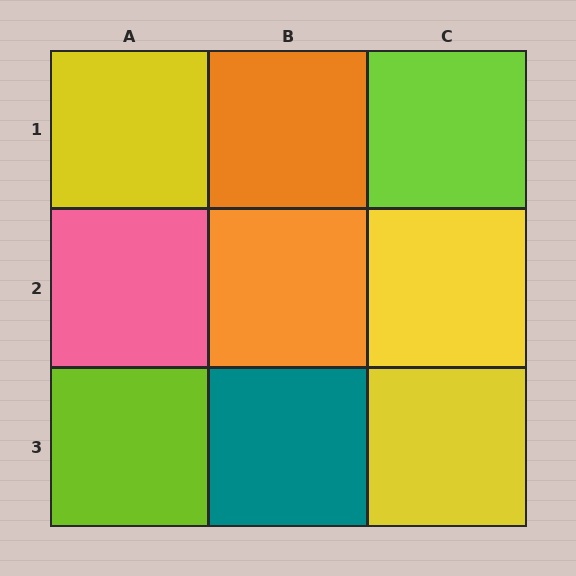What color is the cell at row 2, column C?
Yellow.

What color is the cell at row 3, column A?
Lime.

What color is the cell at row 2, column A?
Pink.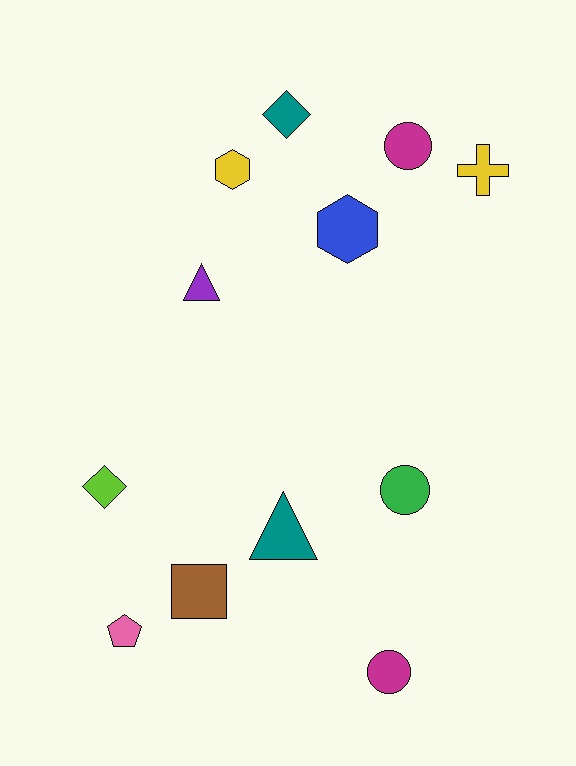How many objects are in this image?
There are 12 objects.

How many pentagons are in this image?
There is 1 pentagon.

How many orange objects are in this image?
There are no orange objects.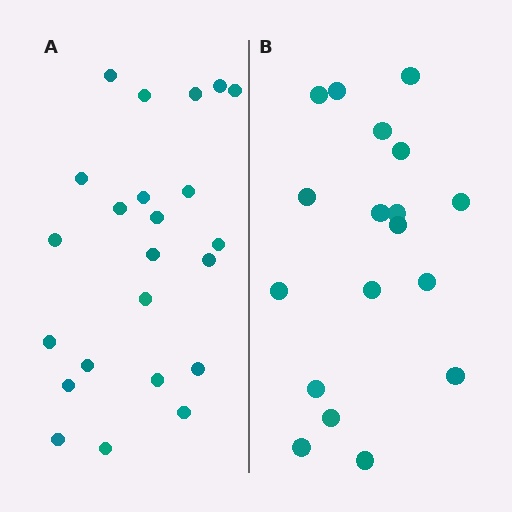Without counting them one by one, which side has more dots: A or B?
Region A (the left region) has more dots.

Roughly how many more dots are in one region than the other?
Region A has about 5 more dots than region B.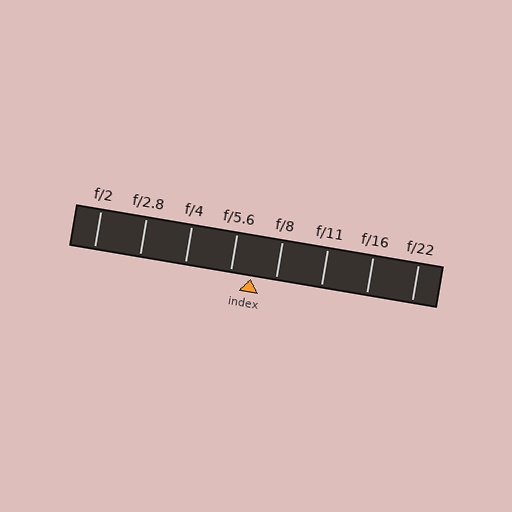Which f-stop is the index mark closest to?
The index mark is closest to f/5.6.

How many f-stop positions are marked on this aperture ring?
There are 8 f-stop positions marked.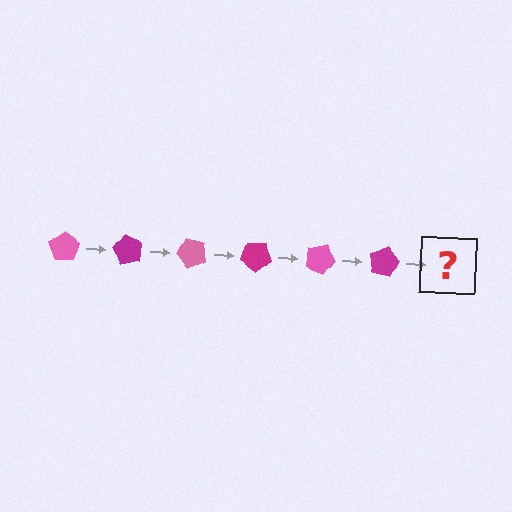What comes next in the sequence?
The next element should be a pink pentagon, rotated 360 degrees from the start.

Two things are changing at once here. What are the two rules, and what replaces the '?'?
The two rules are that it rotates 60 degrees each step and the color cycles through pink and magenta. The '?' should be a pink pentagon, rotated 360 degrees from the start.